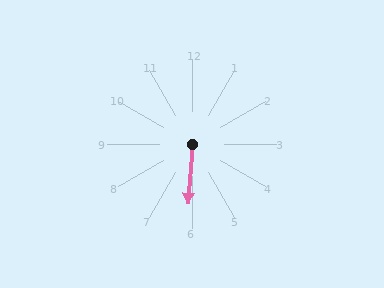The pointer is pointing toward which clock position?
Roughly 6 o'clock.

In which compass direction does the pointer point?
South.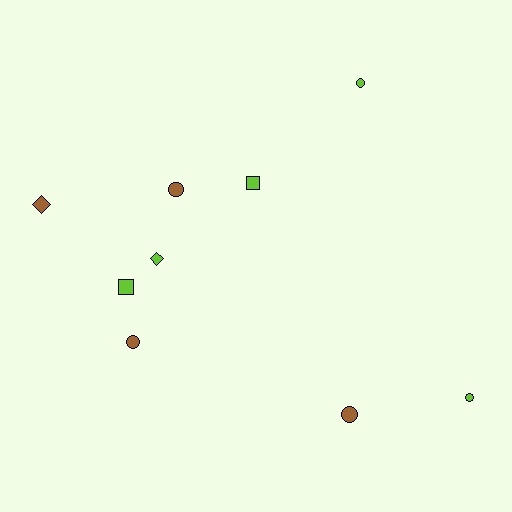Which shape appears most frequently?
Circle, with 5 objects.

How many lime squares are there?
There are 2 lime squares.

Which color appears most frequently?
Lime, with 5 objects.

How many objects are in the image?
There are 9 objects.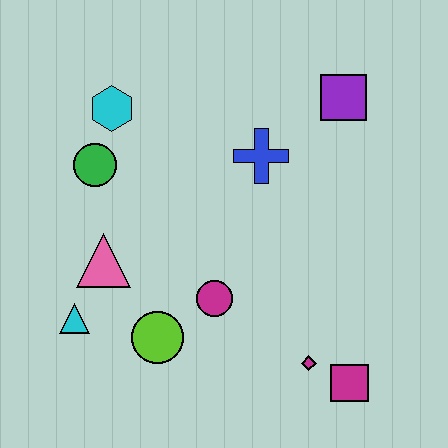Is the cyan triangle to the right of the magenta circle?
No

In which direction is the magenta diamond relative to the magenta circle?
The magenta diamond is to the right of the magenta circle.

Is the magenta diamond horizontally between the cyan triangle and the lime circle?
No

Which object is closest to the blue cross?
The purple square is closest to the blue cross.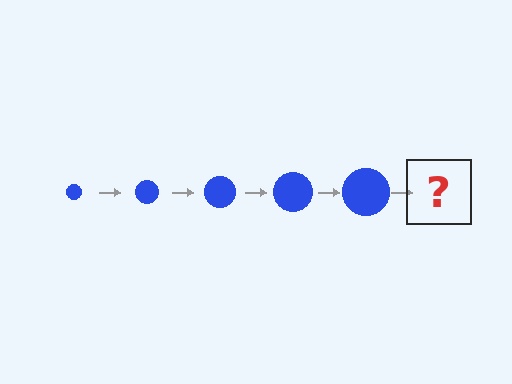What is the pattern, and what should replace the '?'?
The pattern is that the circle gets progressively larger each step. The '?' should be a blue circle, larger than the previous one.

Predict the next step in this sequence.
The next step is a blue circle, larger than the previous one.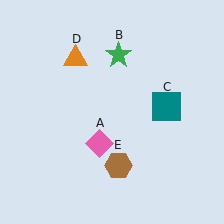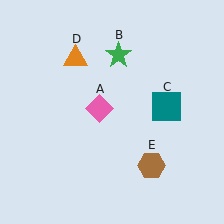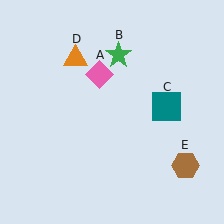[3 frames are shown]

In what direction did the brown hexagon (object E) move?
The brown hexagon (object E) moved right.